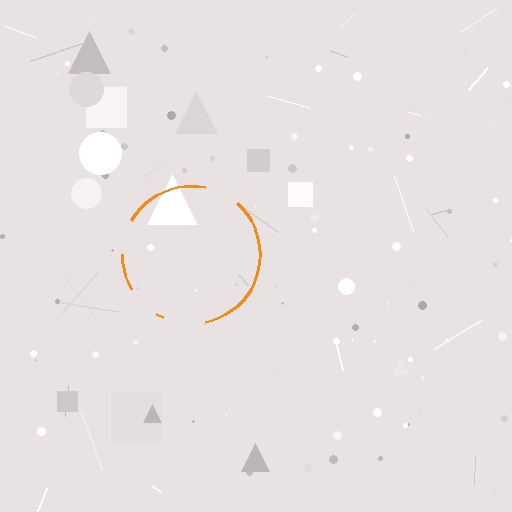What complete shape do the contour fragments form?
The contour fragments form a circle.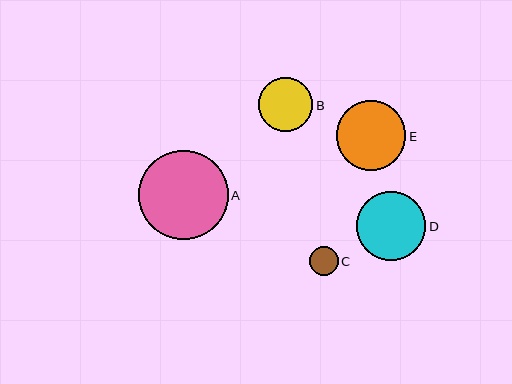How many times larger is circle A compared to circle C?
Circle A is approximately 3.1 times the size of circle C.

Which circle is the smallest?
Circle C is the smallest with a size of approximately 29 pixels.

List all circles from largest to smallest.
From largest to smallest: A, D, E, B, C.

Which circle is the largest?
Circle A is the largest with a size of approximately 90 pixels.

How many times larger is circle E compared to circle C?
Circle E is approximately 2.4 times the size of circle C.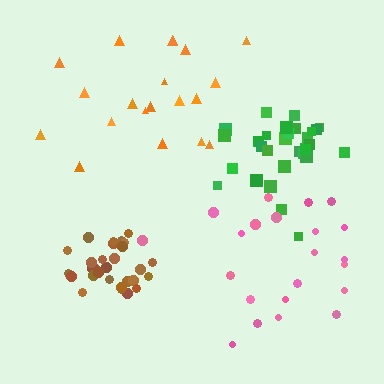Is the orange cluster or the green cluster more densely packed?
Green.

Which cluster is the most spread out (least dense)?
Pink.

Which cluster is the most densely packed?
Brown.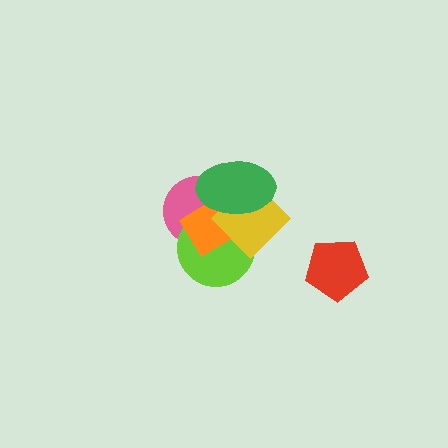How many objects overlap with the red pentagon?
0 objects overlap with the red pentagon.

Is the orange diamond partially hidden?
Yes, it is partially covered by another shape.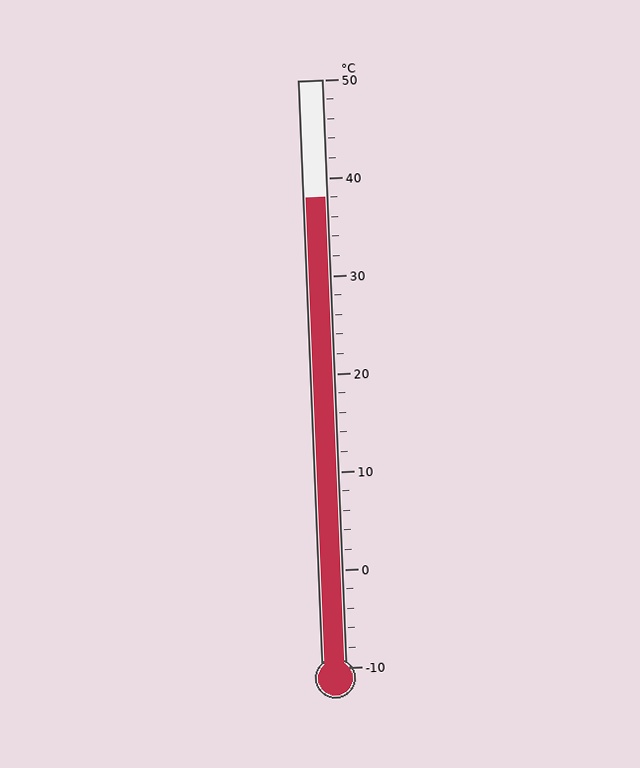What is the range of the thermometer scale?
The thermometer scale ranges from -10°C to 50°C.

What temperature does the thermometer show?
The thermometer shows approximately 38°C.